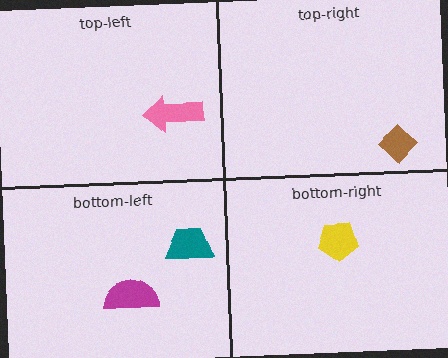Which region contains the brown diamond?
The top-right region.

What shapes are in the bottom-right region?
The yellow pentagon.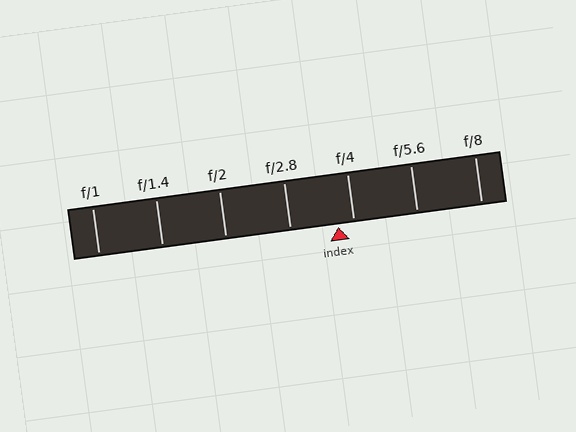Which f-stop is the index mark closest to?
The index mark is closest to f/4.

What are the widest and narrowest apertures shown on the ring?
The widest aperture shown is f/1 and the narrowest is f/8.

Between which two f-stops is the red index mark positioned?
The index mark is between f/2.8 and f/4.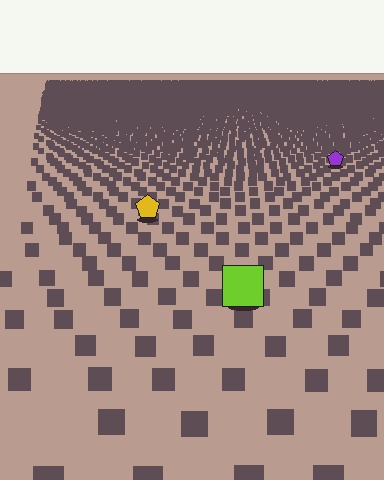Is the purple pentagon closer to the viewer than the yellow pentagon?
No. The yellow pentagon is closer — you can tell from the texture gradient: the ground texture is coarser near it.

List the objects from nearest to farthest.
From nearest to farthest: the lime square, the yellow pentagon, the purple pentagon.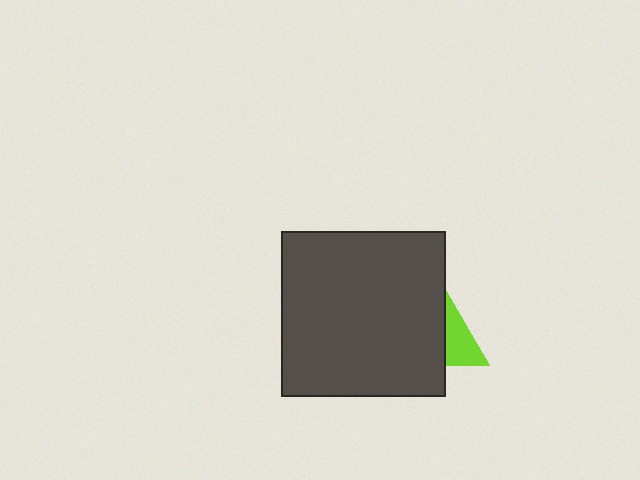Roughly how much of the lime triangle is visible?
A small part of it is visible (roughly 39%).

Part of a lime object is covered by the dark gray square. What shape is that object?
It is a triangle.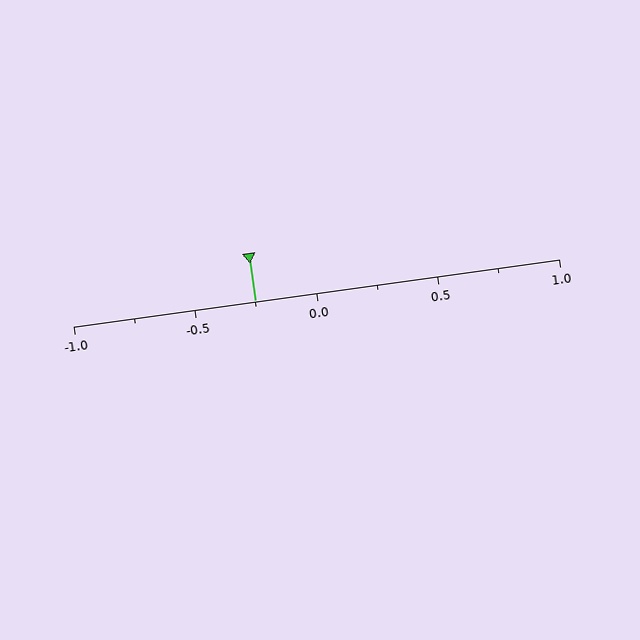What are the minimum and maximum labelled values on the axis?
The axis runs from -1.0 to 1.0.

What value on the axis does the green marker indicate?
The marker indicates approximately -0.25.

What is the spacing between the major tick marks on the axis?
The major ticks are spaced 0.5 apart.